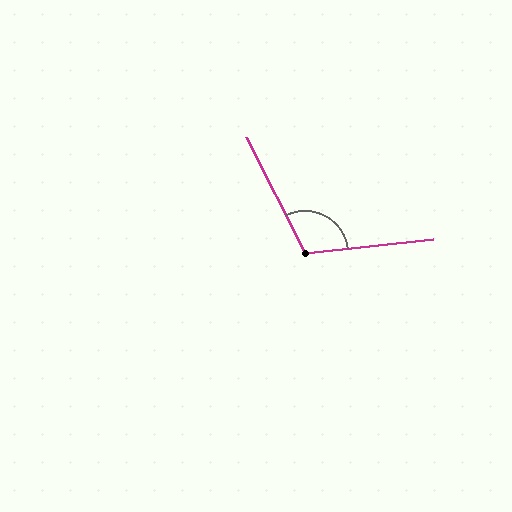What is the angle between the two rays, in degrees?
Approximately 111 degrees.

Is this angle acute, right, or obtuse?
It is obtuse.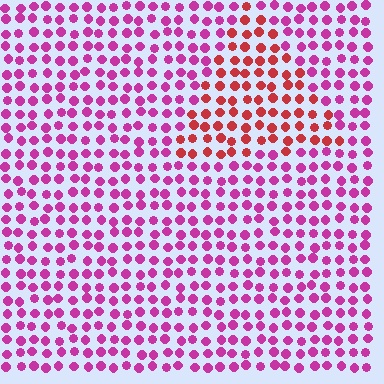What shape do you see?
I see a triangle.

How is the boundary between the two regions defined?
The boundary is defined purely by a slight shift in hue (about 41 degrees). Spacing, size, and orientation are identical on both sides.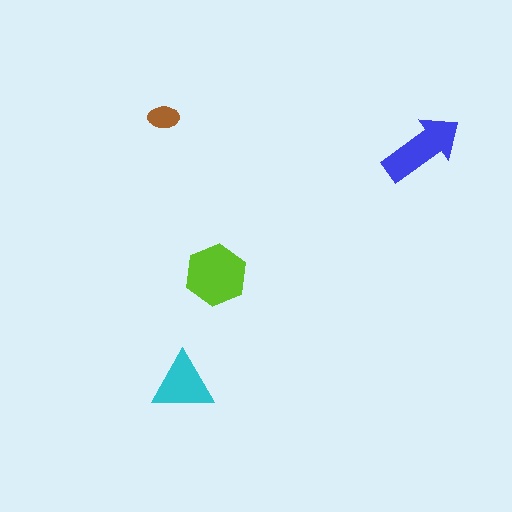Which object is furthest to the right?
The blue arrow is rightmost.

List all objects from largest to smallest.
The lime hexagon, the blue arrow, the cyan triangle, the brown ellipse.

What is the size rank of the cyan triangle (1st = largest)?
3rd.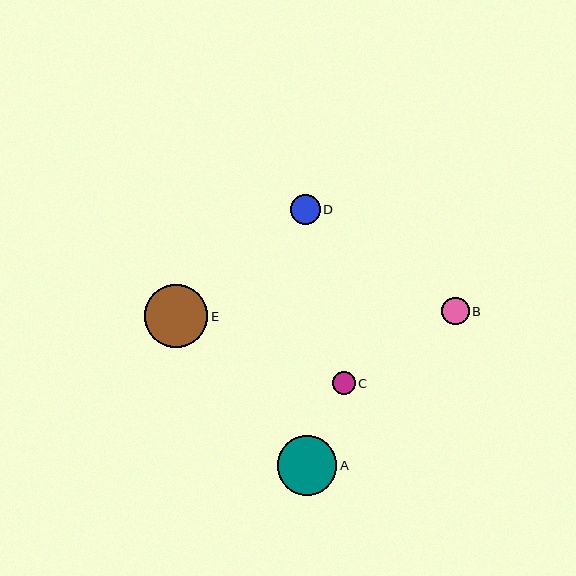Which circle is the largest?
Circle E is the largest with a size of approximately 63 pixels.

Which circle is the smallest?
Circle C is the smallest with a size of approximately 23 pixels.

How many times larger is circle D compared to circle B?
Circle D is approximately 1.1 times the size of circle B.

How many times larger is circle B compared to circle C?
Circle B is approximately 1.2 times the size of circle C.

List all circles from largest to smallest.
From largest to smallest: E, A, D, B, C.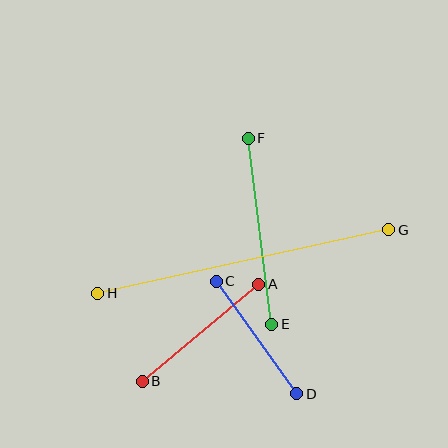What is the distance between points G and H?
The distance is approximately 298 pixels.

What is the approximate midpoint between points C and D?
The midpoint is at approximately (257, 337) pixels.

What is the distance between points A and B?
The distance is approximately 152 pixels.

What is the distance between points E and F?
The distance is approximately 188 pixels.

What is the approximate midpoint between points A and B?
The midpoint is at approximately (201, 333) pixels.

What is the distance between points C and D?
The distance is approximately 139 pixels.